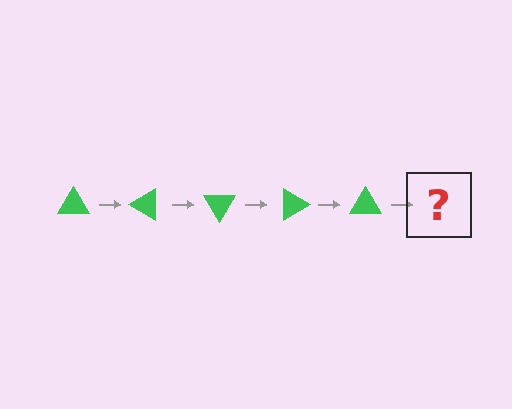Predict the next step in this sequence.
The next step is a green triangle rotated 150 degrees.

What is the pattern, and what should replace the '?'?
The pattern is that the triangle rotates 30 degrees each step. The '?' should be a green triangle rotated 150 degrees.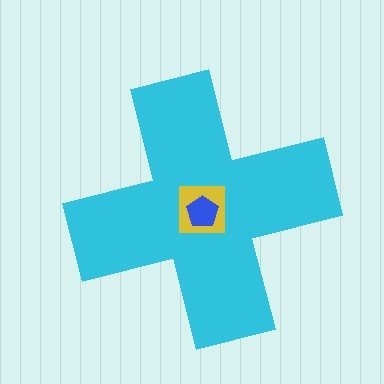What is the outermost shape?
The cyan cross.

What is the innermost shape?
The blue pentagon.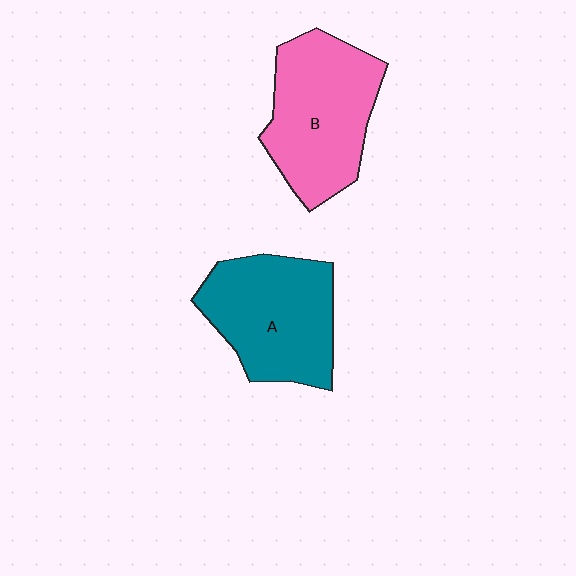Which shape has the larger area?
Shape B (pink).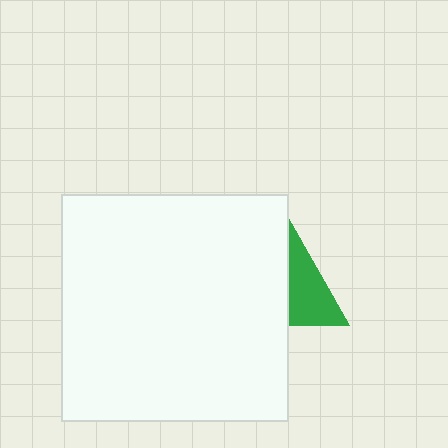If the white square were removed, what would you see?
You would see the complete green triangle.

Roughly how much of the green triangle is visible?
About half of it is visible (roughly 47%).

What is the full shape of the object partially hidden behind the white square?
The partially hidden object is a green triangle.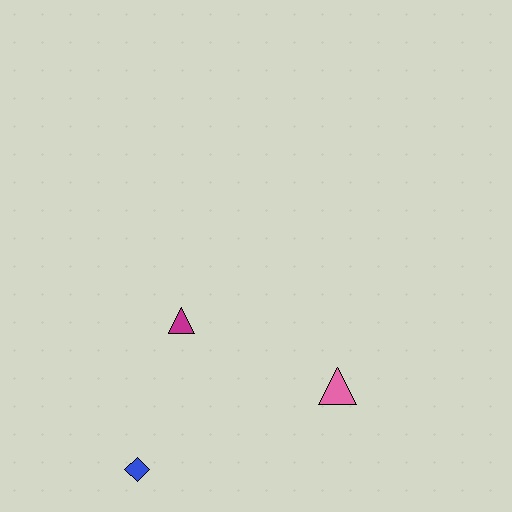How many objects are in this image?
There are 3 objects.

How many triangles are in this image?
There are 2 triangles.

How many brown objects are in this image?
There are no brown objects.